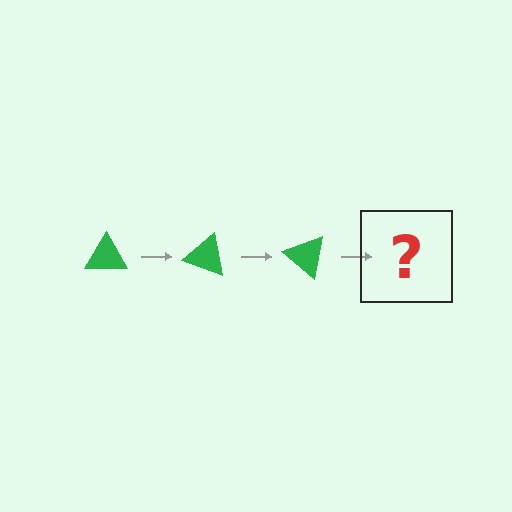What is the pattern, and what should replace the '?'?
The pattern is that the triangle rotates 20 degrees each step. The '?' should be a green triangle rotated 60 degrees.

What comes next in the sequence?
The next element should be a green triangle rotated 60 degrees.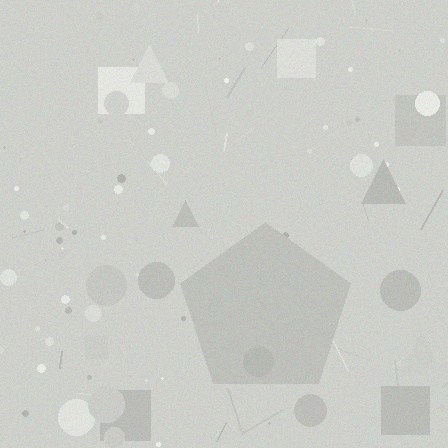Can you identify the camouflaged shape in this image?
The camouflaged shape is a pentagon.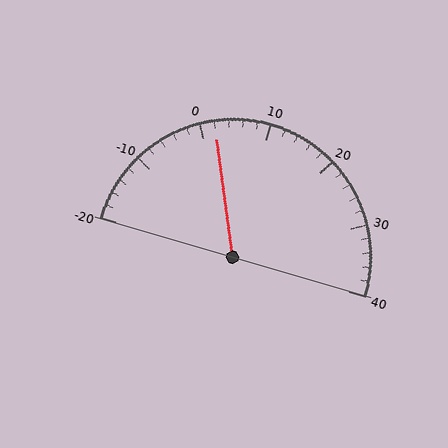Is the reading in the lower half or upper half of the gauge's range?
The reading is in the lower half of the range (-20 to 40).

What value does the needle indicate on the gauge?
The needle indicates approximately 2.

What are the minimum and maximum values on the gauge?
The gauge ranges from -20 to 40.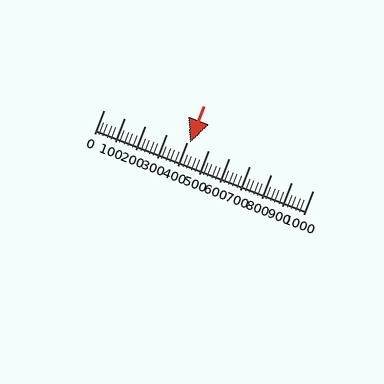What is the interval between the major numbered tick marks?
The major tick marks are spaced 100 units apart.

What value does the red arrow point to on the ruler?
The red arrow points to approximately 412.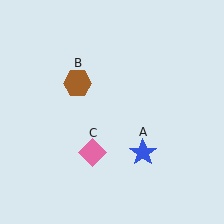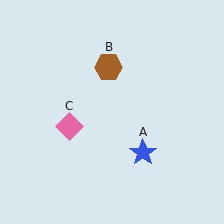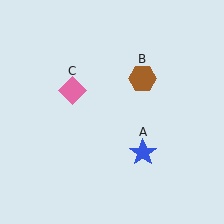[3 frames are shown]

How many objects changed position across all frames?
2 objects changed position: brown hexagon (object B), pink diamond (object C).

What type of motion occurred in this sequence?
The brown hexagon (object B), pink diamond (object C) rotated clockwise around the center of the scene.